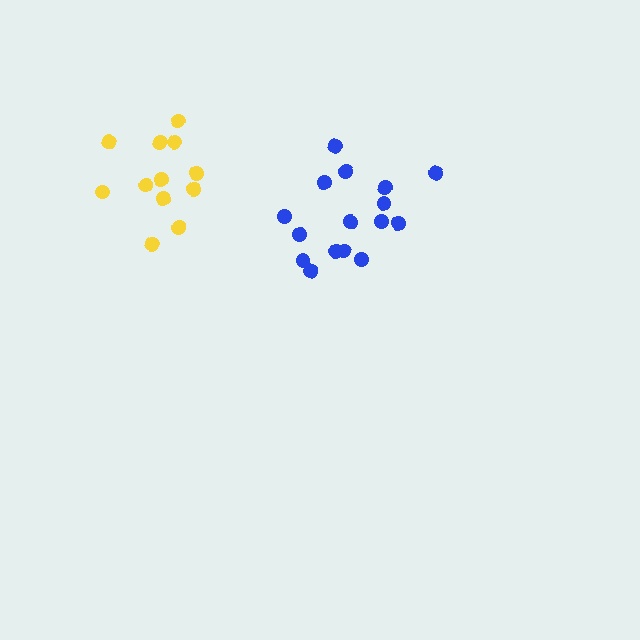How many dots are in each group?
Group 1: 16 dots, Group 2: 12 dots (28 total).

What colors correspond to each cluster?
The clusters are colored: blue, yellow.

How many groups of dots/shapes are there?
There are 2 groups.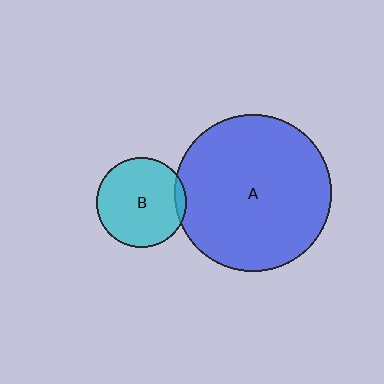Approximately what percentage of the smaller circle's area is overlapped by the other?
Approximately 5%.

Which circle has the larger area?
Circle A (blue).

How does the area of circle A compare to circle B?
Approximately 3.0 times.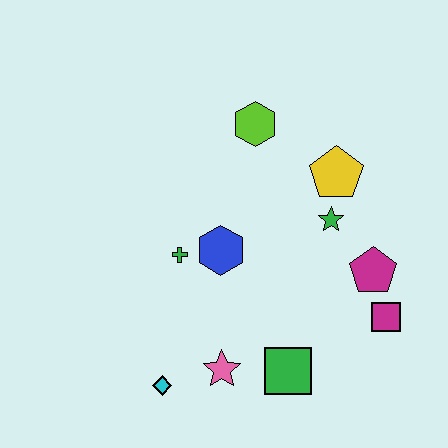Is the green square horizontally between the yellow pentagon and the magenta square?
No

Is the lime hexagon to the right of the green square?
No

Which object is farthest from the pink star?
The lime hexagon is farthest from the pink star.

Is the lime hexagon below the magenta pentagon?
No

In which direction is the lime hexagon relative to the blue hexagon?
The lime hexagon is above the blue hexagon.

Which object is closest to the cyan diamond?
The pink star is closest to the cyan diamond.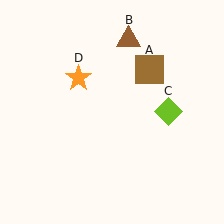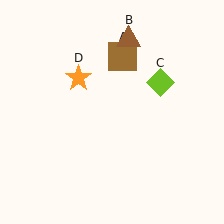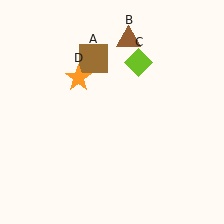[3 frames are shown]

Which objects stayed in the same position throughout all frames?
Brown triangle (object B) and orange star (object D) remained stationary.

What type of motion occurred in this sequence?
The brown square (object A), lime diamond (object C) rotated counterclockwise around the center of the scene.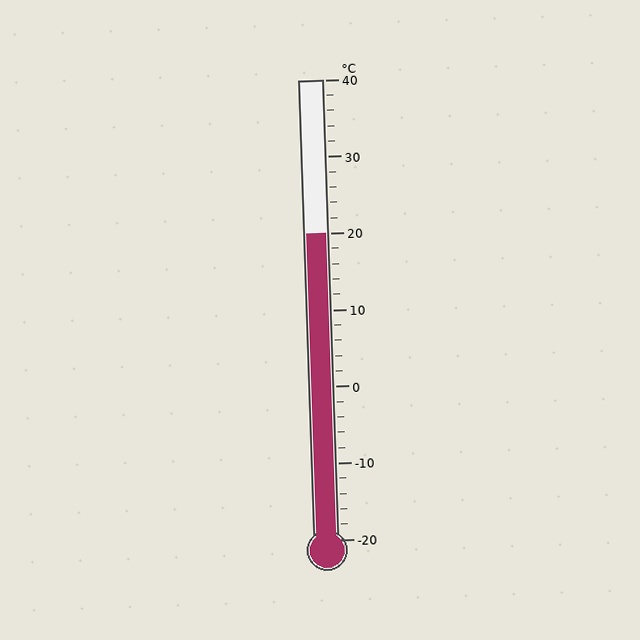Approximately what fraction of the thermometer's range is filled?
The thermometer is filled to approximately 65% of its range.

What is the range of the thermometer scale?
The thermometer scale ranges from -20°C to 40°C.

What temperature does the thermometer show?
The thermometer shows approximately 20°C.